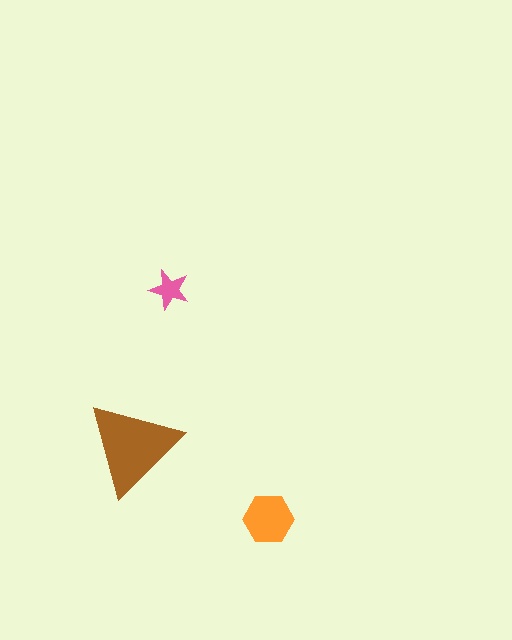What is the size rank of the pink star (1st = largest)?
3rd.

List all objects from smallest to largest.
The pink star, the orange hexagon, the brown triangle.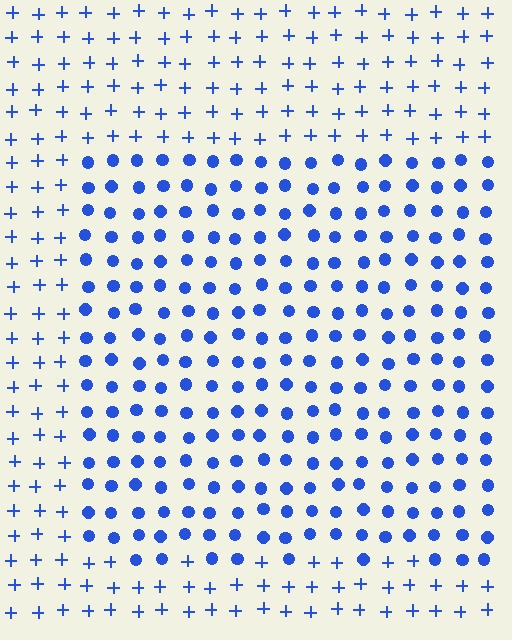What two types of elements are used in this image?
The image uses circles inside the rectangle region and plus signs outside it.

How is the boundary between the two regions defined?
The boundary is defined by a change in element shape: circles inside vs. plus signs outside. All elements share the same color and spacing.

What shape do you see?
I see a rectangle.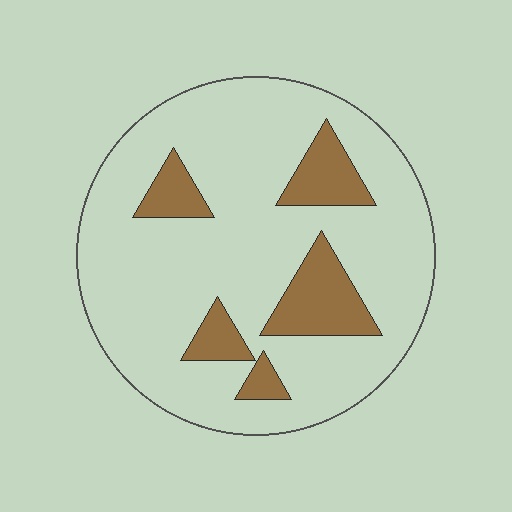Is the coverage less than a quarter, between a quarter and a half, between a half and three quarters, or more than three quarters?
Less than a quarter.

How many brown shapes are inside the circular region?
5.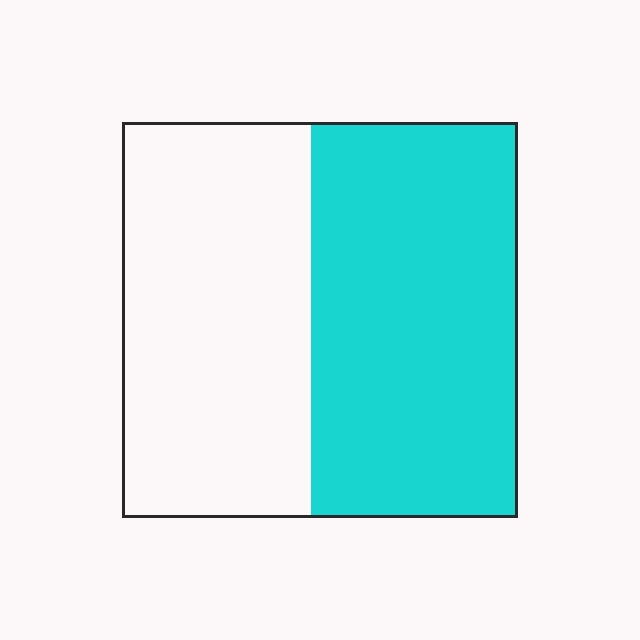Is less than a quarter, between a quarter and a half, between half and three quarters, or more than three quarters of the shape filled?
Between half and three quarters.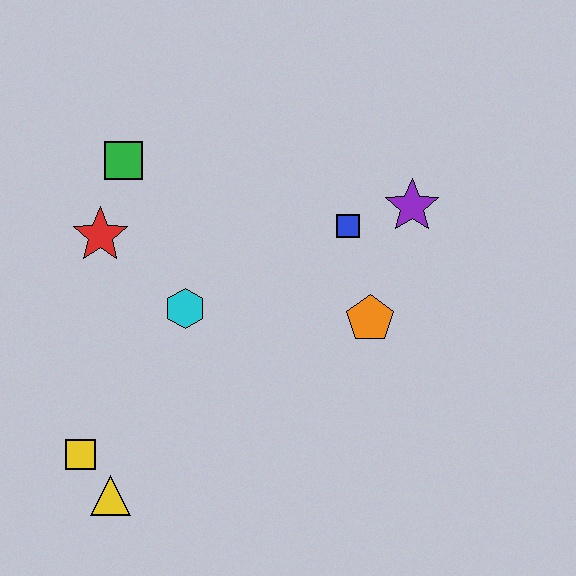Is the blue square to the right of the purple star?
No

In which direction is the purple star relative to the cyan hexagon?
The purple star is to the right of the cyan hexagon.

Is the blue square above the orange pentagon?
Yes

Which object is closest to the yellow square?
The yellow triangle is closest to the yellow square.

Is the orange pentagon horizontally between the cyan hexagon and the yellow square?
No